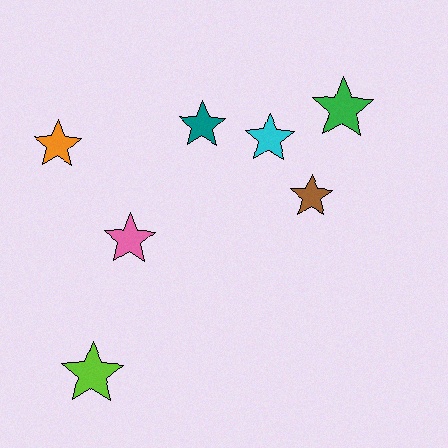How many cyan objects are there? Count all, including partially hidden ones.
There is 1 cyan object.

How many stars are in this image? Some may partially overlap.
There are 7 stars.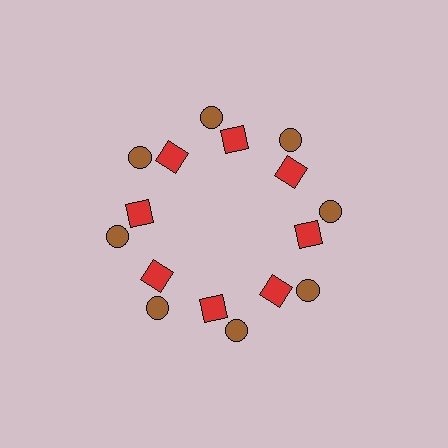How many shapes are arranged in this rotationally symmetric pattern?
There are 16 shapes, arranged in 8 groups of 2.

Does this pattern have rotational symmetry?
Yes, this pattern has 8-fold rotational symmetry. It looks the same after rotating 45 degrees around the center.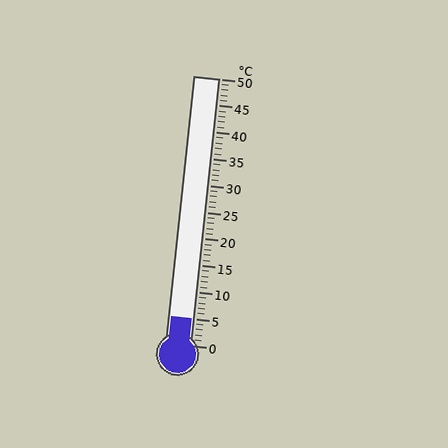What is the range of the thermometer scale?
The thermometer scale ranges from 0°C to 50°C.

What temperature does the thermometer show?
The thermometer shows approximately 5°C.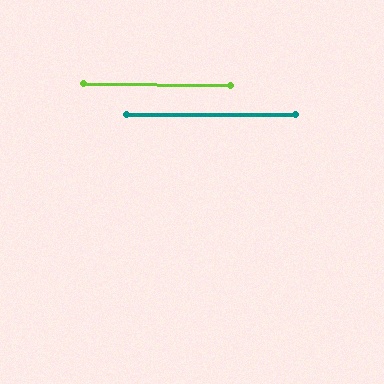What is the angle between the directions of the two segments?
Approximately 1 degree.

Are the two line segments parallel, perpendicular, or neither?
Parallel — their directions differ by only 0.9°.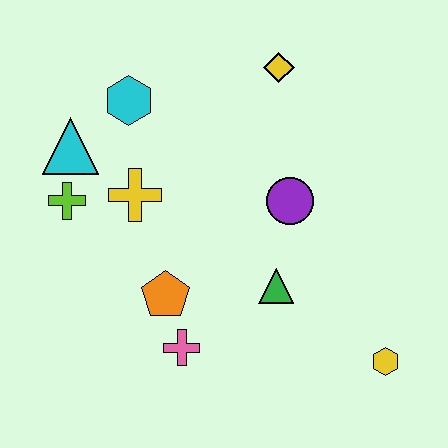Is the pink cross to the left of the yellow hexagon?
Yes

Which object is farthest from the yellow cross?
The yellow hexagon is farthest from the yellow cross.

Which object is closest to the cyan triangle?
The lime cross is closest to the cyan triangle.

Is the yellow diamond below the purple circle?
No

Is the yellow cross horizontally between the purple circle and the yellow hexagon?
No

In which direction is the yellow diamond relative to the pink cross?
The yellow diamond is above the pink cross.